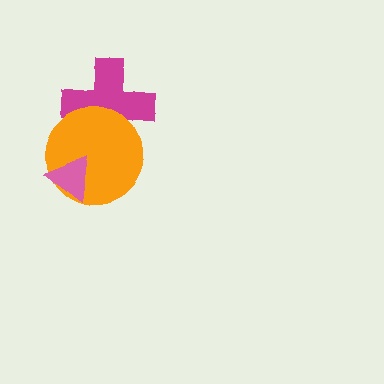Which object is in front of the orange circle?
The pink triangle is in front of the orange circle.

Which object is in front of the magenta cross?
The orange circle is in front of the magenta cross.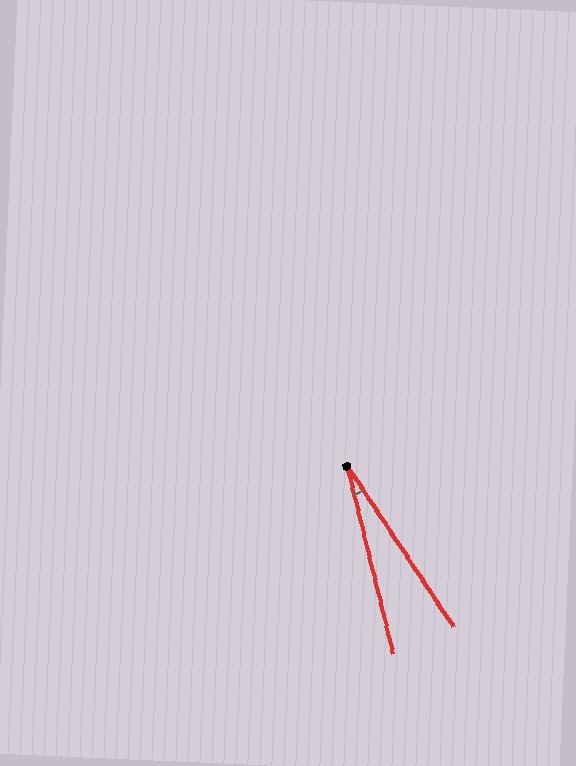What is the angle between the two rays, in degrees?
Approximately 20 degrees.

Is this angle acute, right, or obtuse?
It is acute.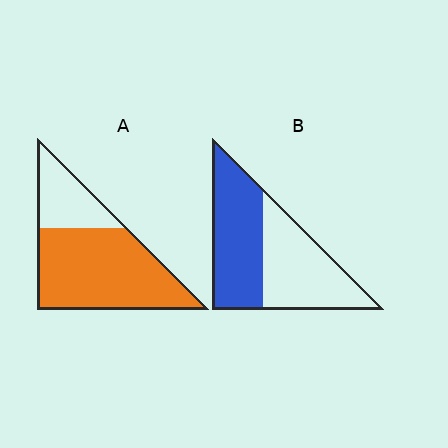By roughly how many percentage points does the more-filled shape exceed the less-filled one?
By roughly 20 percentage points (A over B).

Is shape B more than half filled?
Roughly half.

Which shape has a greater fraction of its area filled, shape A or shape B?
Shape A.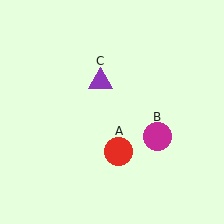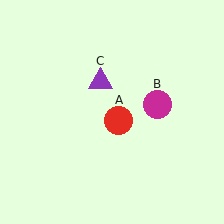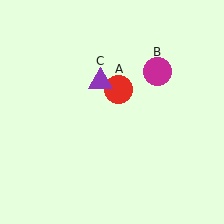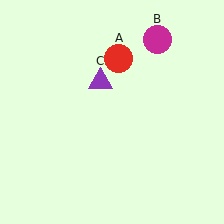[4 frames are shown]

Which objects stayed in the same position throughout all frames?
Purple triangle (object C) remained stationary.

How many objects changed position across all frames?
2 objects changed position: red circle (object A), magenta circle (object B).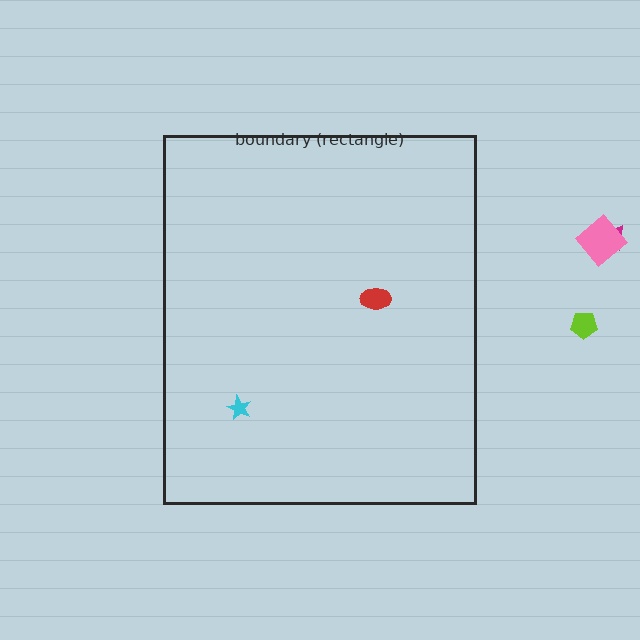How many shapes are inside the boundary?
2 inside, 3 outside.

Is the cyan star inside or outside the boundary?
Inside.